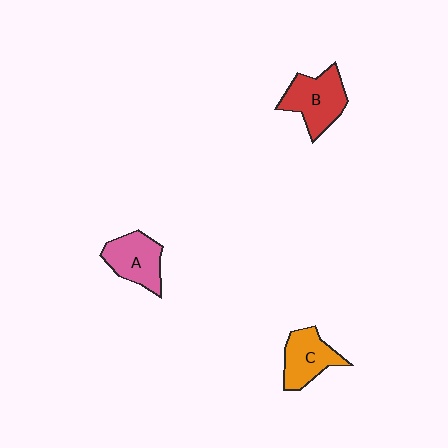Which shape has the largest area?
Shape B (red).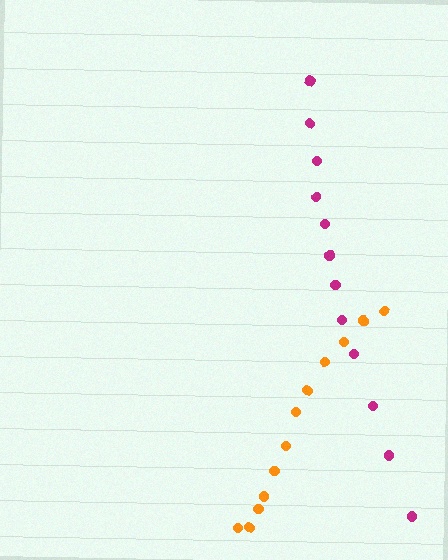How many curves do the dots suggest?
There are 2 distinct paths.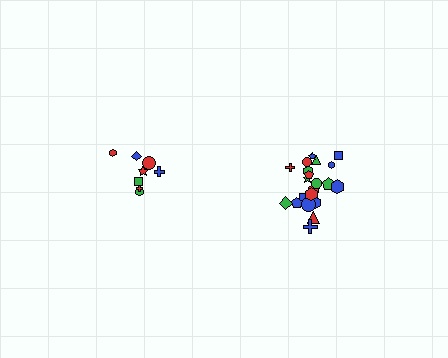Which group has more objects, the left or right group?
The right group.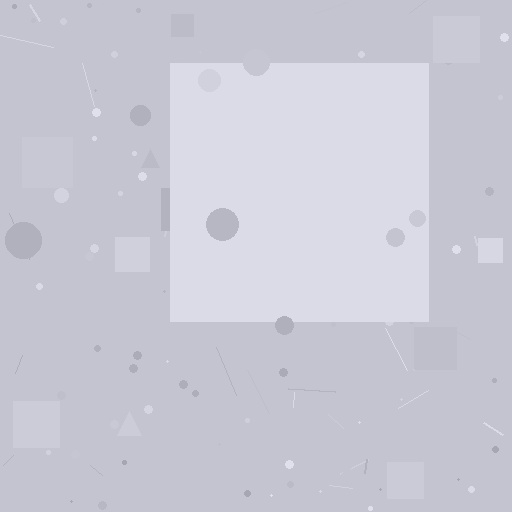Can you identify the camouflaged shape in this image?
The camouflaged shape is a square.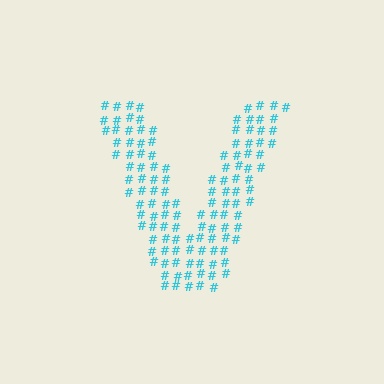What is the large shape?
The large shape is the letter V.